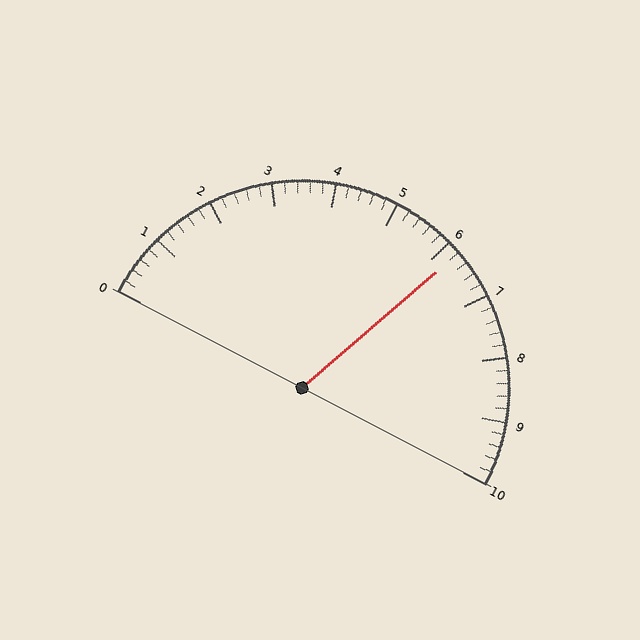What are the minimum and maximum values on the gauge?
The gauge ranges from 0 to 10.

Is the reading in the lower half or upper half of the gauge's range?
The reading is in the upper half of the range (0 to 10).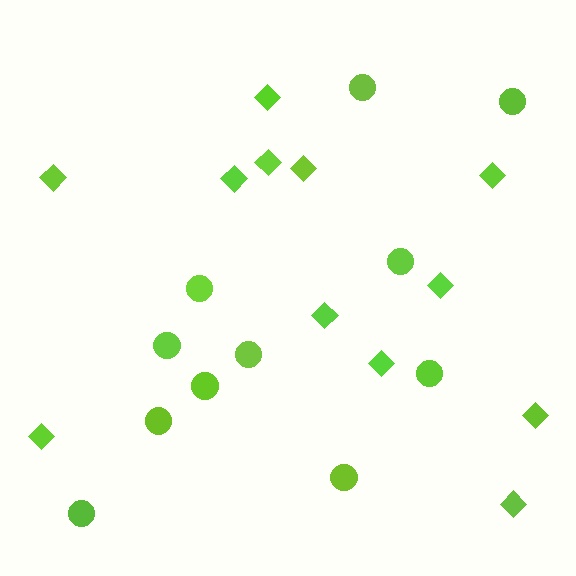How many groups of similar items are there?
There are 2 groups: one group of circles (11) and one group of diamonds (12).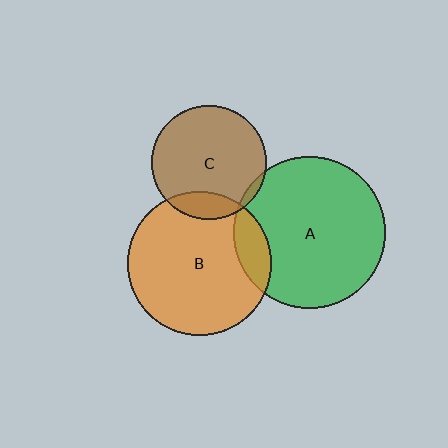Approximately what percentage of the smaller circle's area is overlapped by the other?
Approximately 15%.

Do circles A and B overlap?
Yes.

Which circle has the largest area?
Circle A (green).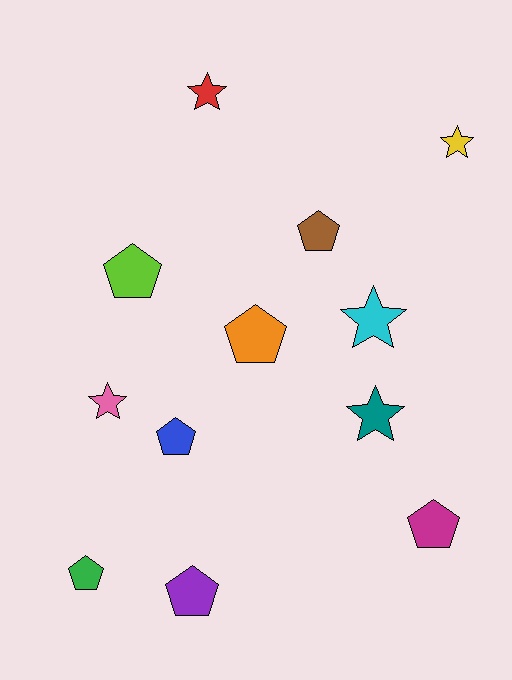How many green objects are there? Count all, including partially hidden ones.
There is 1 green object.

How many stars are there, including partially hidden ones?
There are 5 stars.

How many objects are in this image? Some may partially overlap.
There are 12 objects.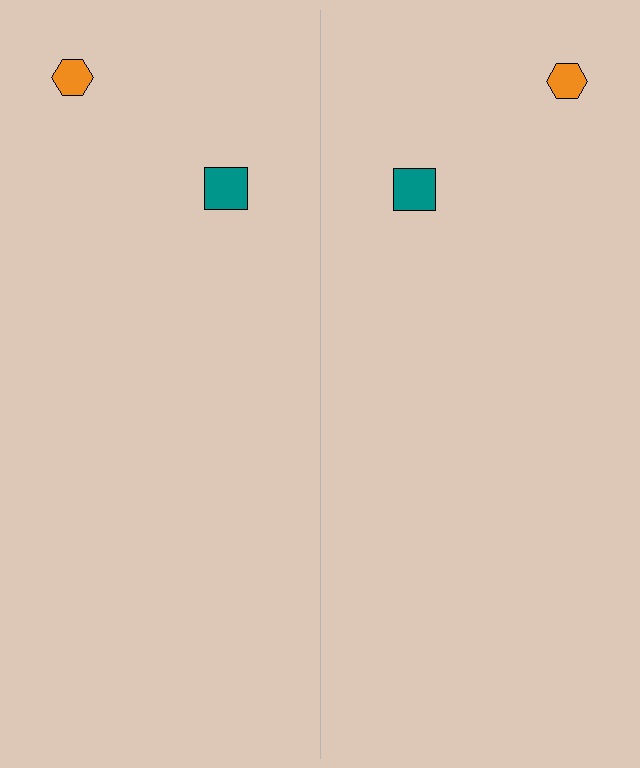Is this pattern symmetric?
Yes, this pattern has bilateral (reflection) symmetry.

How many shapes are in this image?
There are 4 shapes in this image.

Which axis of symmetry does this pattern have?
The pattern has a vertical axis of symmetry running through the center of the image.